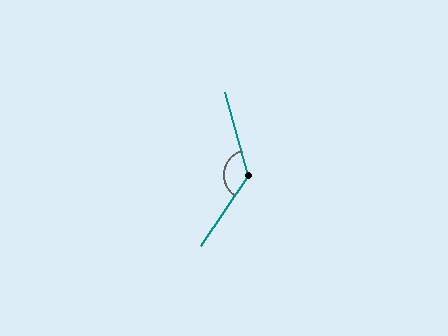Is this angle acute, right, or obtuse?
It is obtuse.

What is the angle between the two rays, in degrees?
Approximately 131 degrees.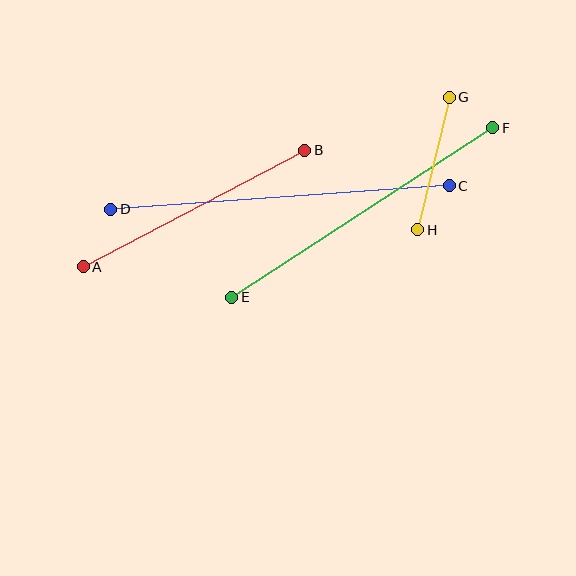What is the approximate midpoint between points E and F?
The midpoint is at approximately (362, 212) pixels.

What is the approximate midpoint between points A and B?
The midpoint is at approximately (194, 208) pixels.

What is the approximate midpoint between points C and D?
The midpoint is at approximately (280, 198) pixels.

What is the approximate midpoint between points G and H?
The midpoint is at approximately (433, 163) pixels.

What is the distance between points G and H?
The distance is approximately 137 pixels.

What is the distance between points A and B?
The distance is approximately 250 pixels.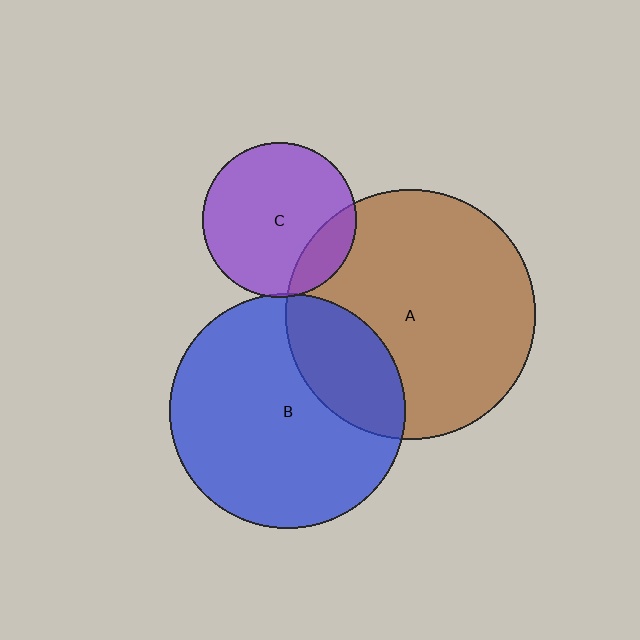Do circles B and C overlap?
Yes.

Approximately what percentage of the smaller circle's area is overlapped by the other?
Approximately 5%.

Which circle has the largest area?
Circle A (brown).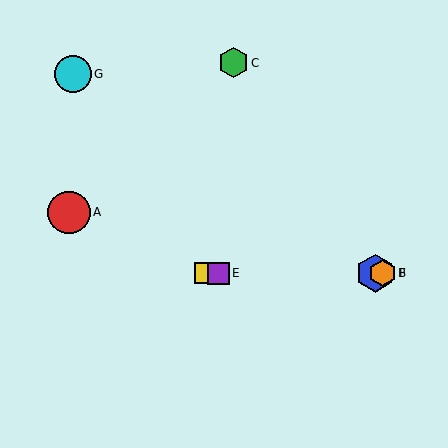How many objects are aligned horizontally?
4 objects (B, D, E, F) are aligned horizontally.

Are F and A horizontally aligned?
No, F is at y≈273 and A is at y≈212.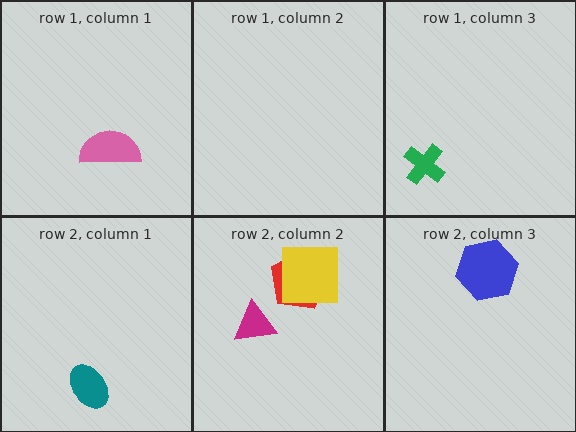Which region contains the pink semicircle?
The row 1, column 1 region.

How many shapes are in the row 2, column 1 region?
1.